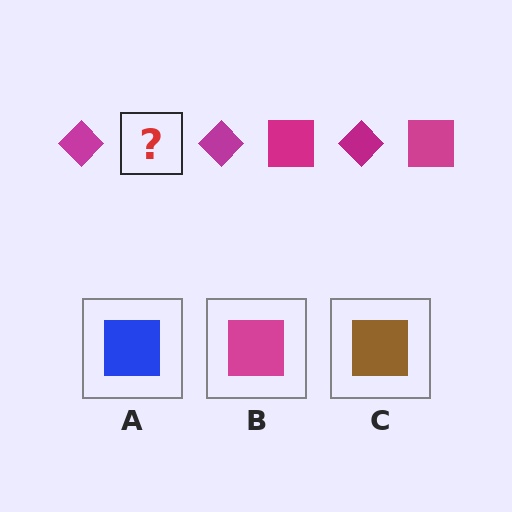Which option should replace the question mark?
Option B.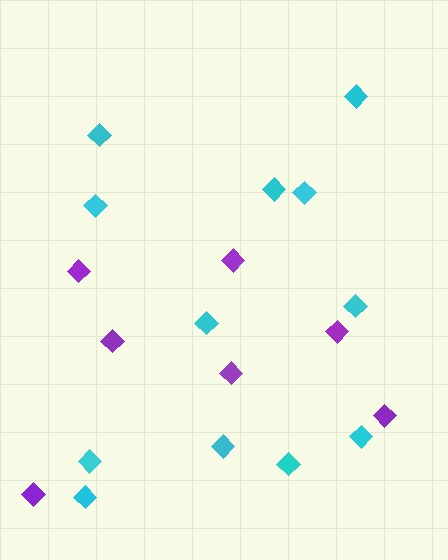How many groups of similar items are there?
There are 2 groups: one group of cyan diamonds (12) and one group of purple diamonds (7).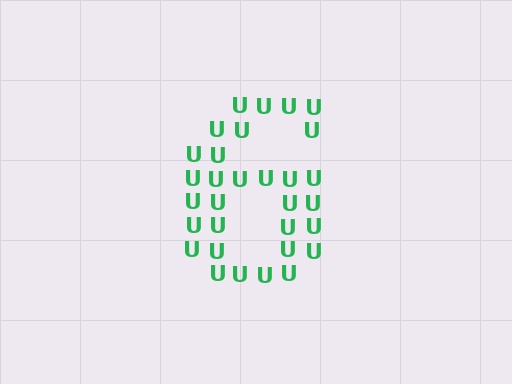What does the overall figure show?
The overall figure shows the digit 6.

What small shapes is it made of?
It is made of small letter U's.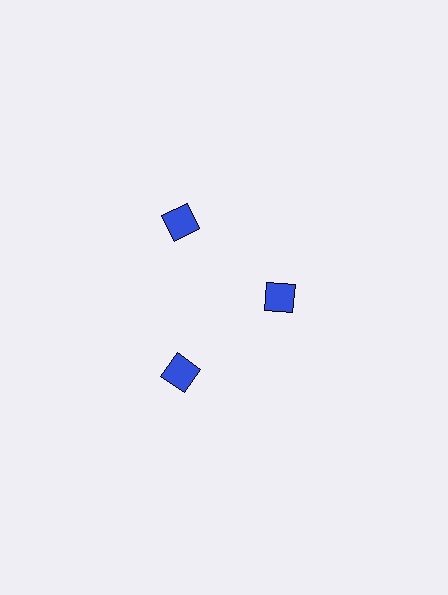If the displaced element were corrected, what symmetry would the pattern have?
It would have 3-fold rotational symmetry — the pattern would map onto itself every 120 degrees.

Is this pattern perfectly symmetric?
No. The 3 blue squares are arranged in a ring, but one element near the 3 o'clock position is pulled inward toward the center, breaking the 3-fold rotational symmetry.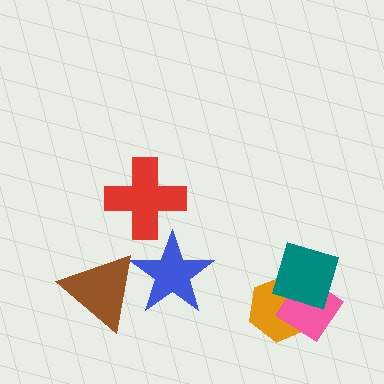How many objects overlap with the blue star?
1 object overlaps with the blue star.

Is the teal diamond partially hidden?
No, no other shape covers it.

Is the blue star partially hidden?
Yes, it is partially covered by another shape.